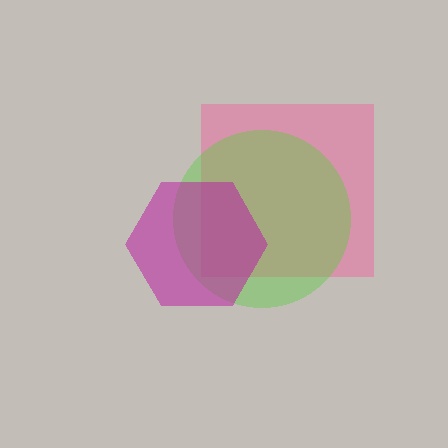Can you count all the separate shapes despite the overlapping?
Yes, there are 3 separate shapes.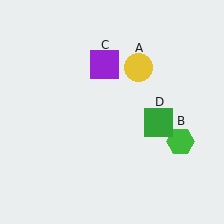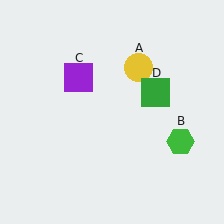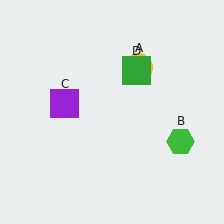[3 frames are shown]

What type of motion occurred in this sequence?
The purple square (object C), green square (object D) rotated counterclockwise around the center of the scene.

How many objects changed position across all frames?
2 objects changed position: purple square (object C), green square (object D).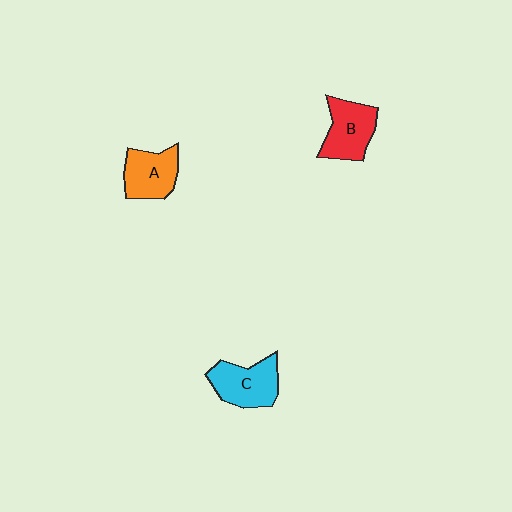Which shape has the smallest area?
Shape A (orange).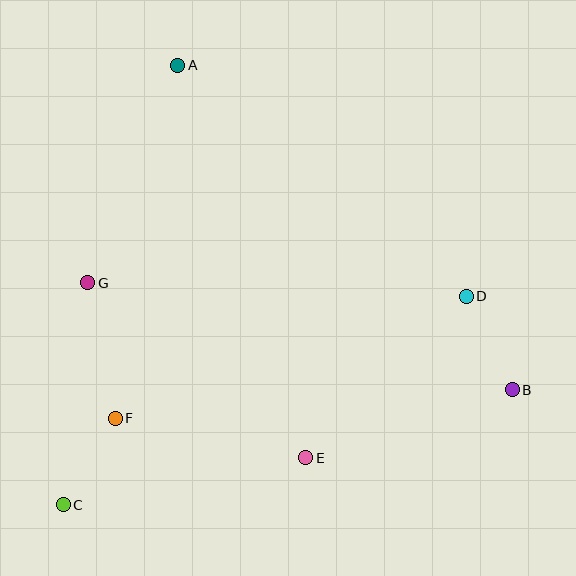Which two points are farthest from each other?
Points A and B are farthest from each other.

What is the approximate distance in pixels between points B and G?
The distance between B and G is approximately 438 pixels.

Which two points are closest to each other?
Points C and F are closest to each other.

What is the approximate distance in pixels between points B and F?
The distance between B and F is approximately 398 pixels.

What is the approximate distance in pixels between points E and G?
The distance between E and G is approximately 280 pixels.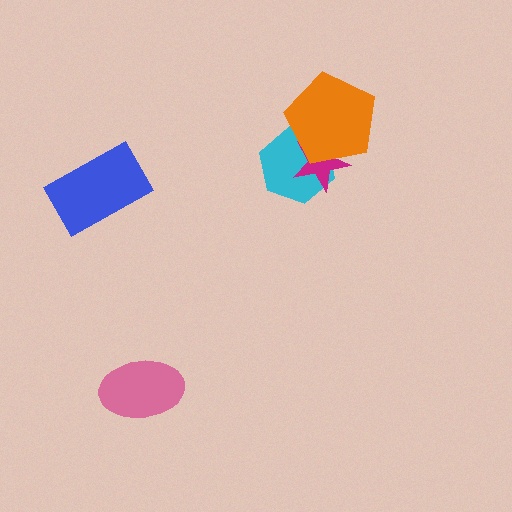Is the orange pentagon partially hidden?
No, no other shape covers it.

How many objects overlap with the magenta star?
2 objects overlap with the magenta star.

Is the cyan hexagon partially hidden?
Yes, it is partially covered by another shape.